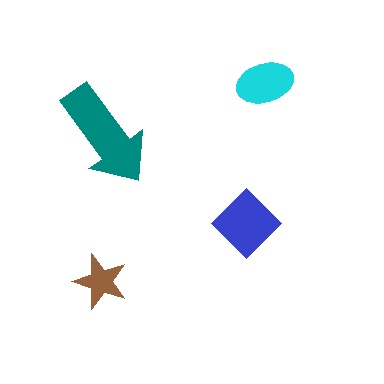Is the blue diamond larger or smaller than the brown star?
Larger.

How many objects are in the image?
There are 4 objects in the image.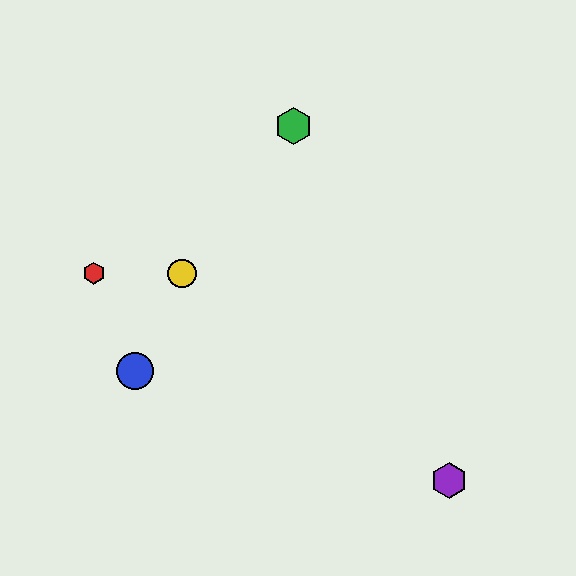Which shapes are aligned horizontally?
The red hexagon, the yellow circle are aligned horizontally.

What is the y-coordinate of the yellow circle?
The yellow circle is at y≈273.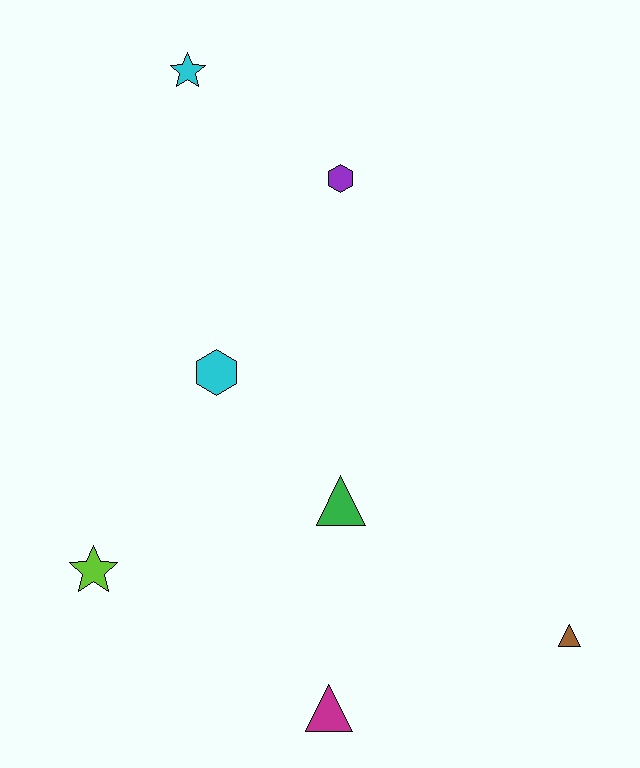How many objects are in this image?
There are 7 objects.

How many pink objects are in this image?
There are no pink objects.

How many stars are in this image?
There are 2 stars.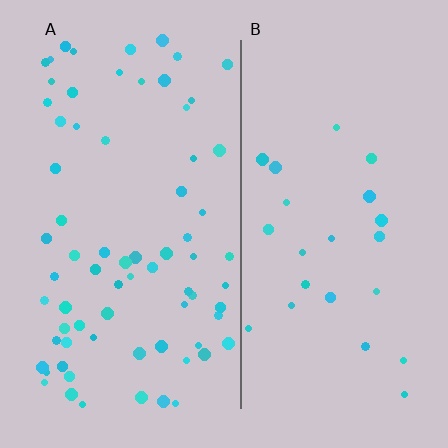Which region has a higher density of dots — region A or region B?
A (the left).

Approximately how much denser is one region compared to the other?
Approximately 3.0× — region A over region B.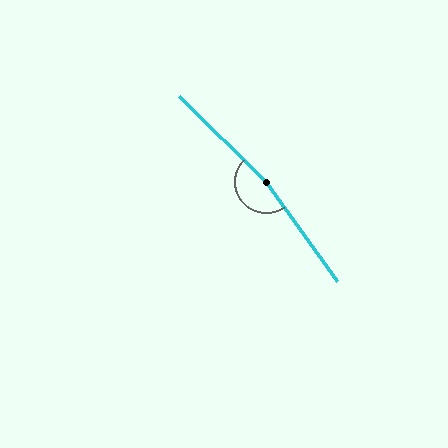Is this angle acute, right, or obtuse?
It is obtuse.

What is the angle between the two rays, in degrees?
Approximately 170 degrees.